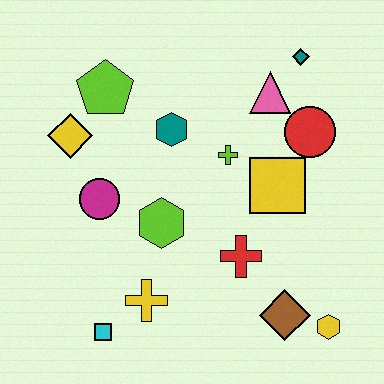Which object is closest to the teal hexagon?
The lime cross is closest to the teal hexagon.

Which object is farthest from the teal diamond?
The cyan square is farthest from the teal diamond.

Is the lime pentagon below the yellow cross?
No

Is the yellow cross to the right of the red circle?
No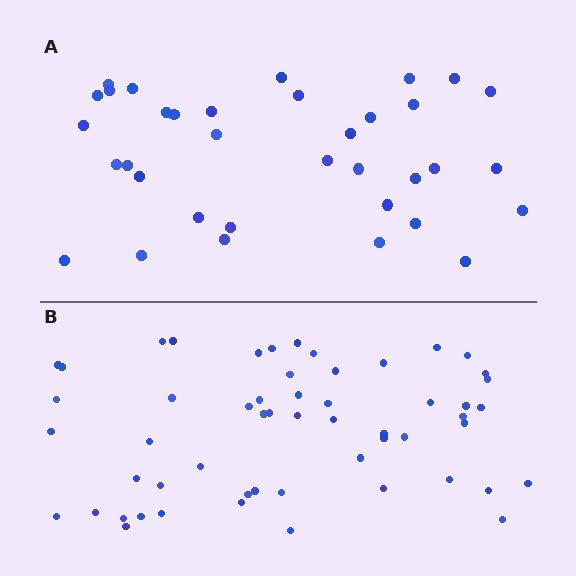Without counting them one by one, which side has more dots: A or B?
Region B (the bottom region) has more dots.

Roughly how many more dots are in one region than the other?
Region B has approximately 20 more dots than region A.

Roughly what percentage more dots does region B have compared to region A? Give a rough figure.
About 55% more.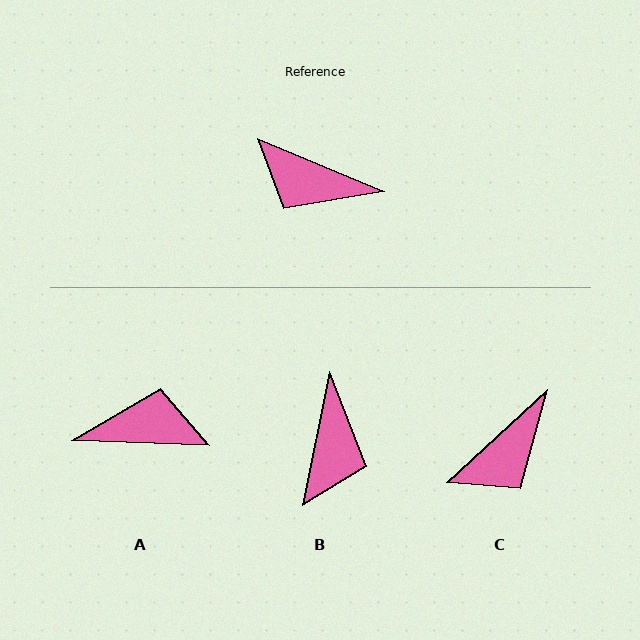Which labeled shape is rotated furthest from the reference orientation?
A, about 159 degrees away.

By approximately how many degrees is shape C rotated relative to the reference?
Approximately 65 degrees counter-clockwise.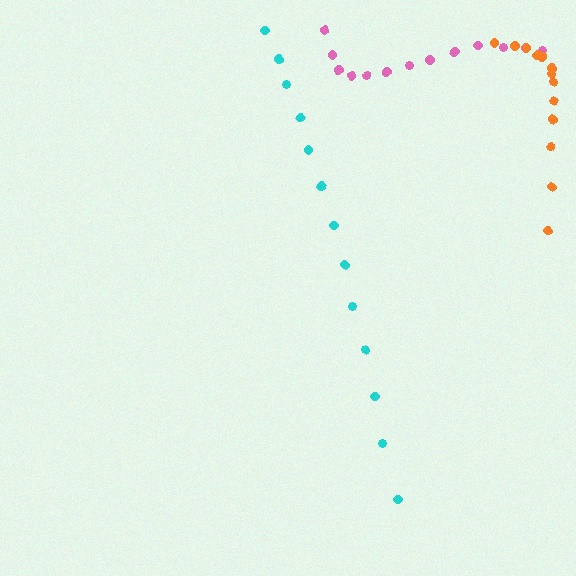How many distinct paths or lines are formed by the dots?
There are 3 distinct paths.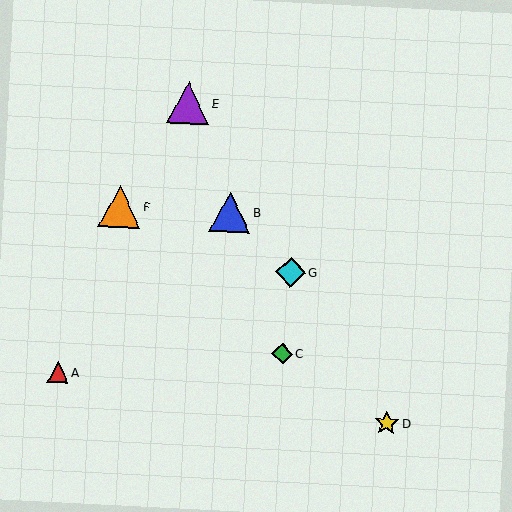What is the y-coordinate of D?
Object D is at y≈423.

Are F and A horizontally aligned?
No, F is at y≈207 and A is at y≈372.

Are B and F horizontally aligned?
Yes, both are at y≈212.